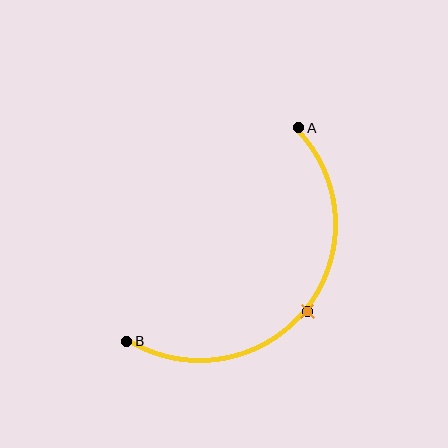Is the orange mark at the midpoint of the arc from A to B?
Yes. The orange mark lies on the arc at equal arc-length from both A and B — it is the arc midpoint.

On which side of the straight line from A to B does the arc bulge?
The arc bulges below and to the right of the straight line connecting A and B.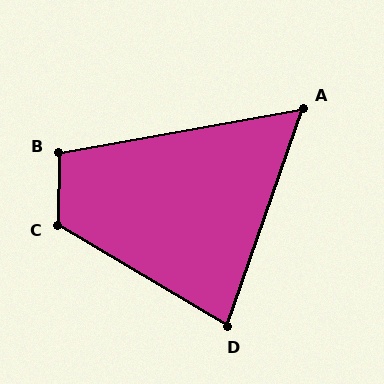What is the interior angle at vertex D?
Approximately 79 degrees (acute).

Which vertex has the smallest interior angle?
A, at approximately 61 degrees.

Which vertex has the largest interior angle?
C, at approximately 119 degrees.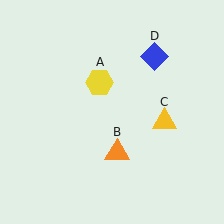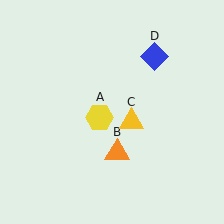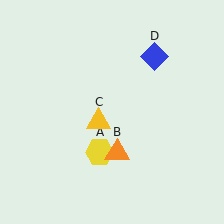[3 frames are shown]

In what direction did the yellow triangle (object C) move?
The yellow triangle (object C) moved left.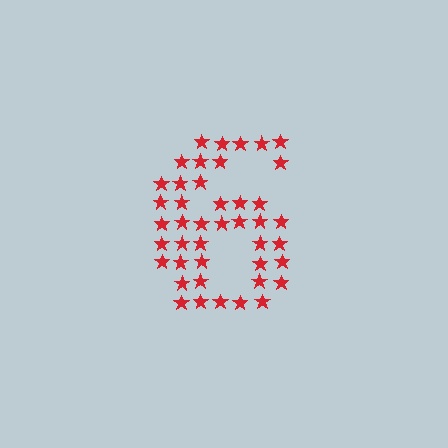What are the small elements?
The small elements are stars.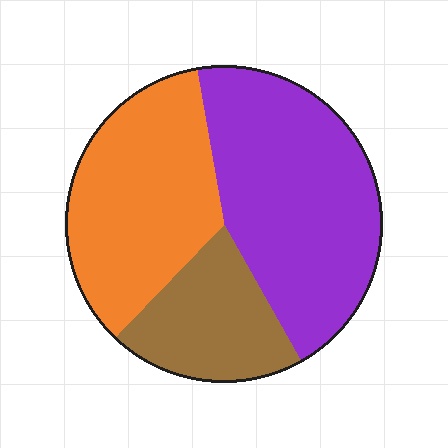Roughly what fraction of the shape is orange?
Orange covers roughly 35% of the shape.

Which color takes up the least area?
Brown, at roughly 20%.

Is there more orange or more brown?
Orange.